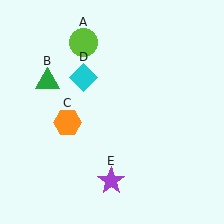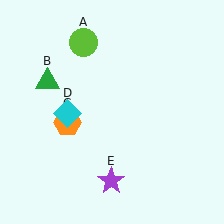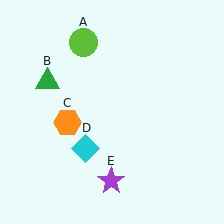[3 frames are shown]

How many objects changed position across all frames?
1 object changed position: cyan diamond (object D).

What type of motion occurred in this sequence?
The cyan diamond (object D) rotated counterclockwise around the center of the scene.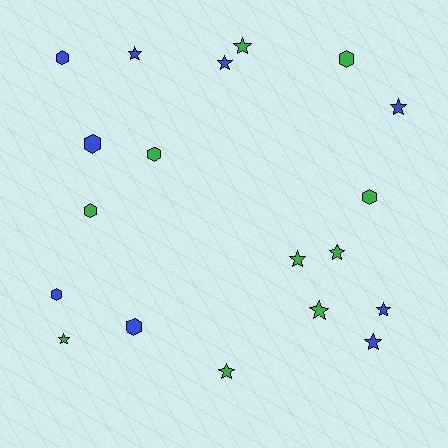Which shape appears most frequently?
Star, with 11 objects.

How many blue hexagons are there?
There are 4 blue hexagons.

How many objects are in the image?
There are 19 objects.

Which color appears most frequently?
Green, with 10 objects.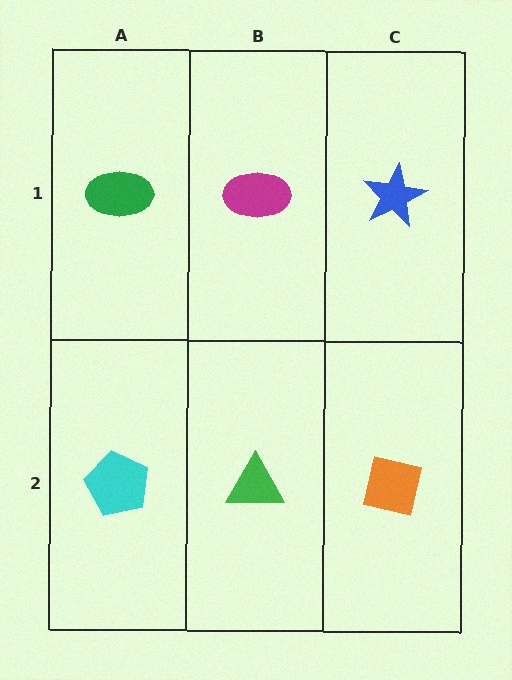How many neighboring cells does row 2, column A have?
2.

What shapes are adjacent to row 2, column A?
A green ellipse (row 1, column A), a green triangle (row 2, column B).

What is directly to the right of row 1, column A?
A magenta ellipse.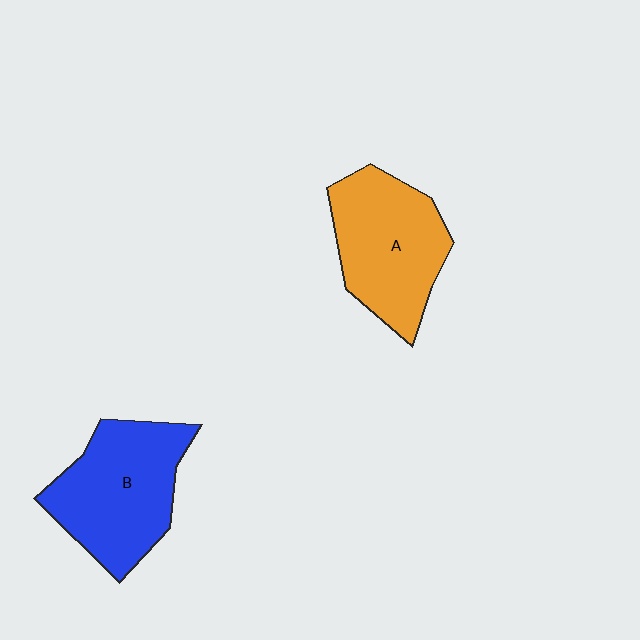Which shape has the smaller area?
Shape A (orange).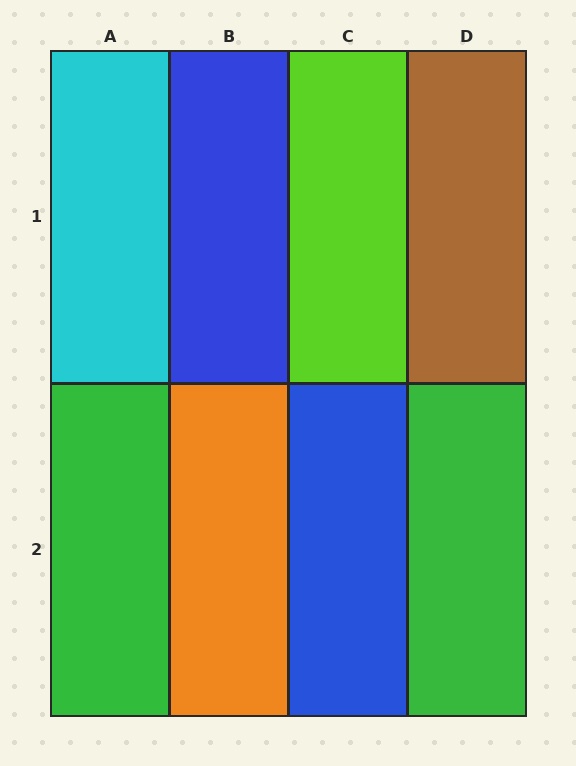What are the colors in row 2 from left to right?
Green, orange, blue, green.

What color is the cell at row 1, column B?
Blue.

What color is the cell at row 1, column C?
Lime.